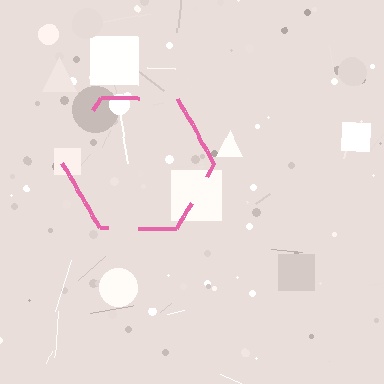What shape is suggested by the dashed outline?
The dashed outline suggests a hexagon.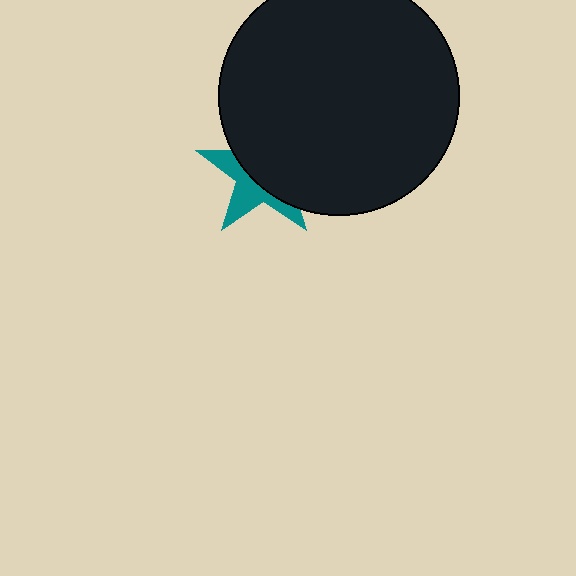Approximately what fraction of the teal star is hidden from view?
Roughly 61% of the teal star is hidden behind the black circle.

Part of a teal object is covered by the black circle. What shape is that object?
It is a star.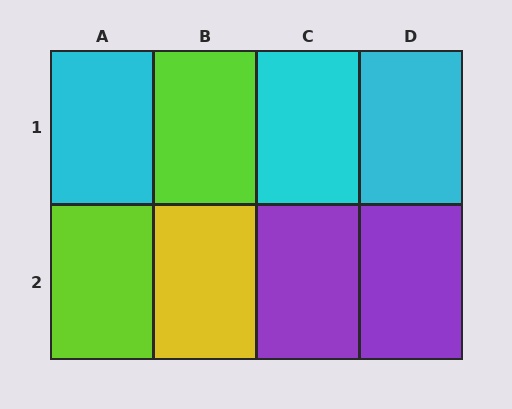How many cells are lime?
2 cells are lime.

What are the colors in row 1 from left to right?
Cyan, lime, cyan, cyan.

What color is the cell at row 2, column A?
Lime.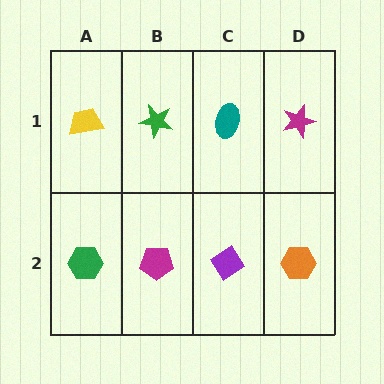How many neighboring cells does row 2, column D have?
2.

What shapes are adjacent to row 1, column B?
A magenta pentagon (row 2, column B), a yellow trapezoid (row 1, column A), a teal ellipse (row 1, column C).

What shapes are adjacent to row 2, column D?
A magenta star (row 1, column D), a purple diamond (row 2, column C).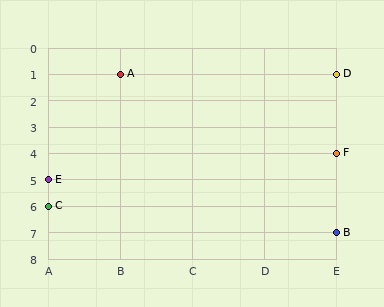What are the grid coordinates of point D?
Point D is at grid coordinates (E, 1).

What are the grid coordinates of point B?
Point B is at grid coordinates (E, 7).